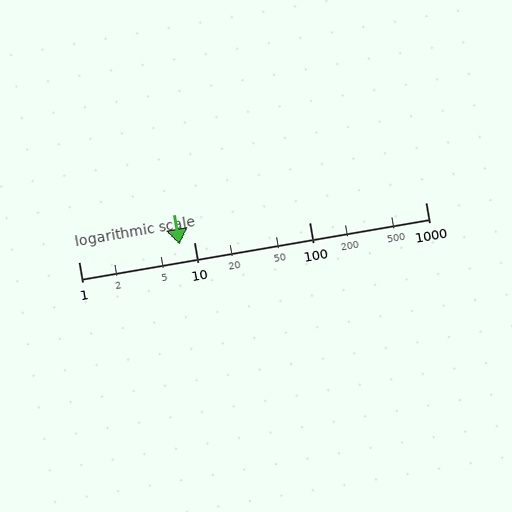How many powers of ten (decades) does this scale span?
The scale spans 3 decades, from 1 to 1000.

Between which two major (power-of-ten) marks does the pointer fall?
The pointer is between 1 and 10.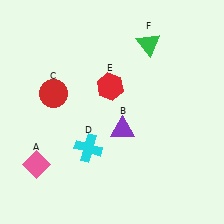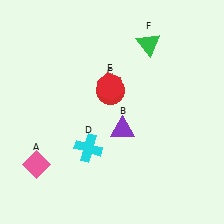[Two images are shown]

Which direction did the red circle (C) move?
The red circle (C) moved right.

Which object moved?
The red circle (C) moved right.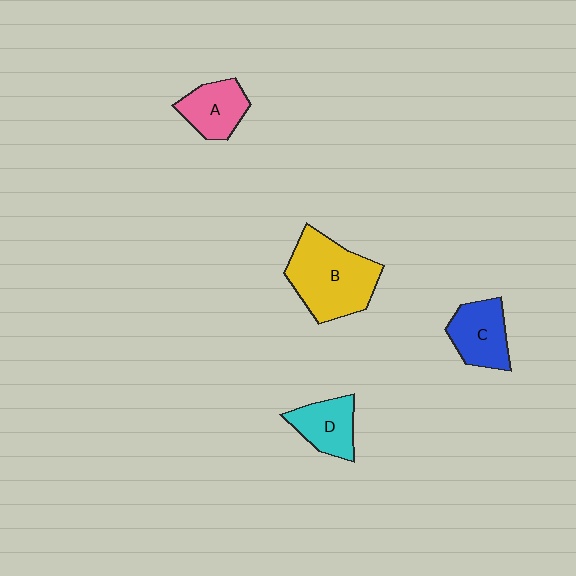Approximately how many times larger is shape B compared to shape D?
Approximately 1.9 times.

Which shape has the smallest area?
Shape D (cyan).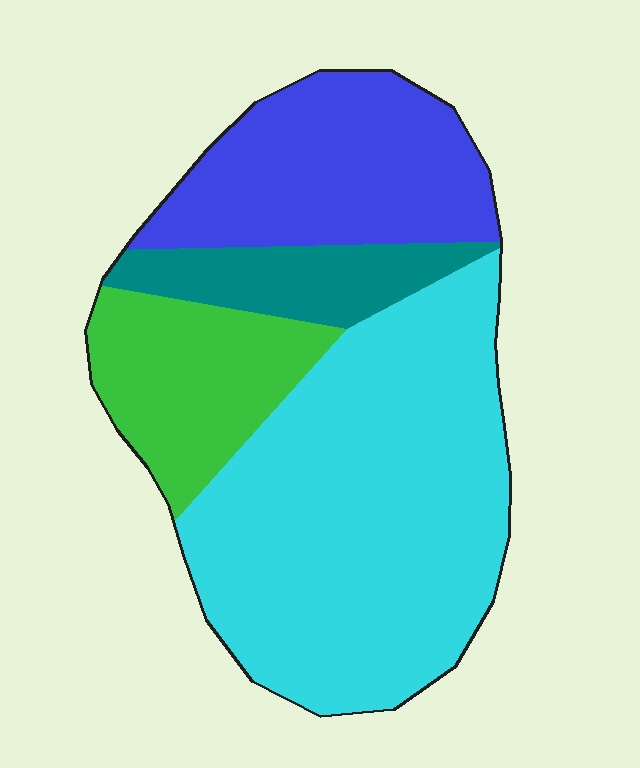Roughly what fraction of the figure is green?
Green covers roughly 15% of the figure.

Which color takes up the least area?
Teal, at roughly 10%.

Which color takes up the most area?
Cyan, at roughly 50%.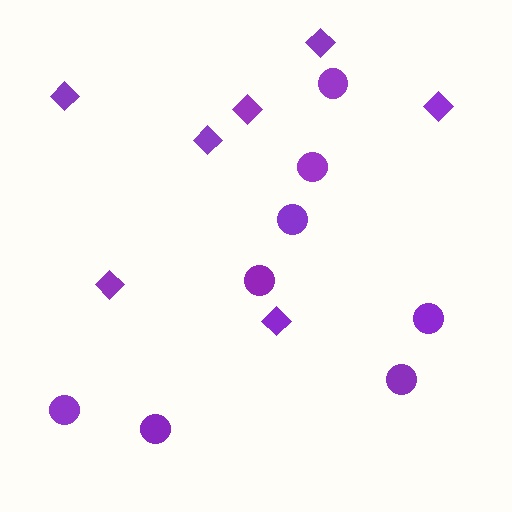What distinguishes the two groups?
There are 2 groups: one group of circles (8) and one group of diamonds (7).